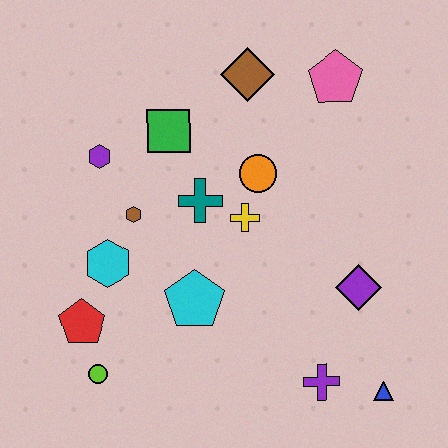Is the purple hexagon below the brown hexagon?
No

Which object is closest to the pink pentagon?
The brown diamond is closest to the pink pentagon.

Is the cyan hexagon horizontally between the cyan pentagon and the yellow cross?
No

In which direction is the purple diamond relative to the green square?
The purple diamond is to the right of the green square.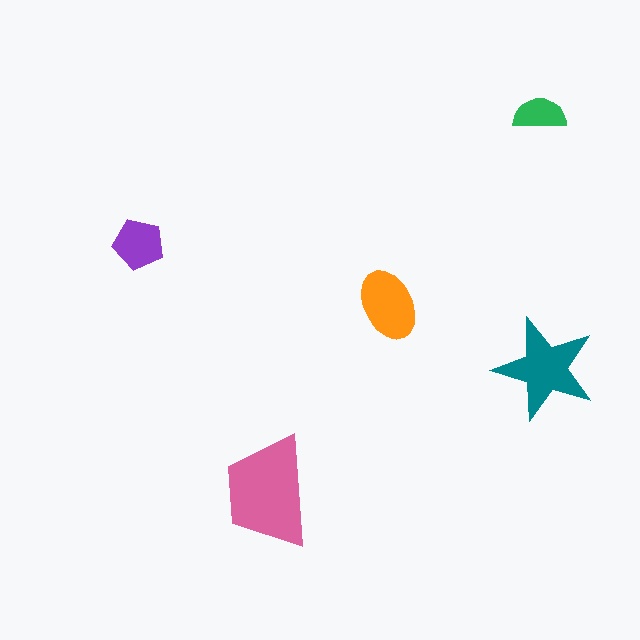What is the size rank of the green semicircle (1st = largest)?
5th.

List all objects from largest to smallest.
The pink trapezoid, the teal star, the orange ellipse, the purple pentagon, the green semicircle.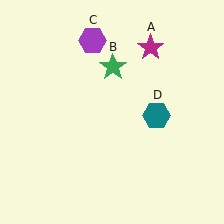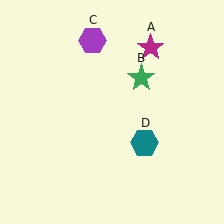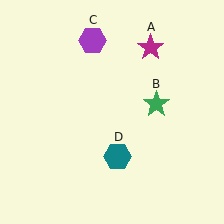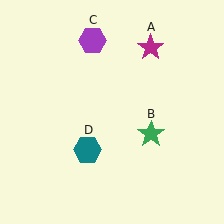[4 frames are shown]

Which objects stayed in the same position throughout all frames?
Magenta star (object A) and purple hexagon (object C) remained stationary.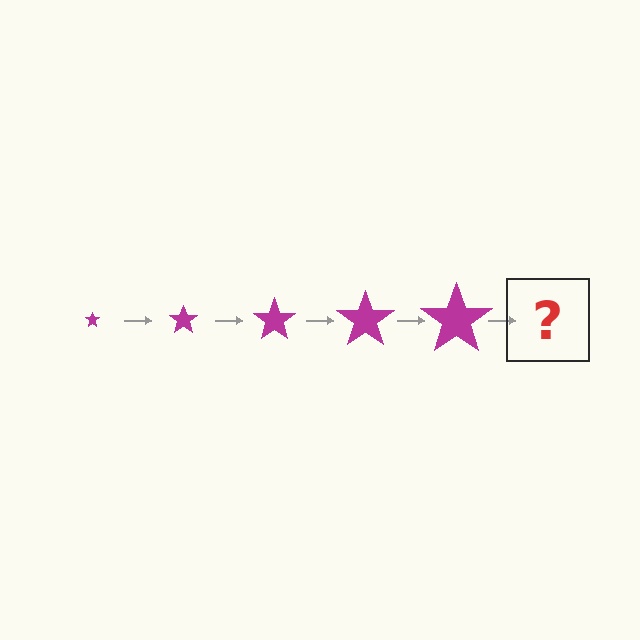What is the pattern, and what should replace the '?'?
The pattern is that the star gets progressively larger each step. The '?' should be a magenta star, larger than the previous one.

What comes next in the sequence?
The next element should be a magenta star, larger than the previous one.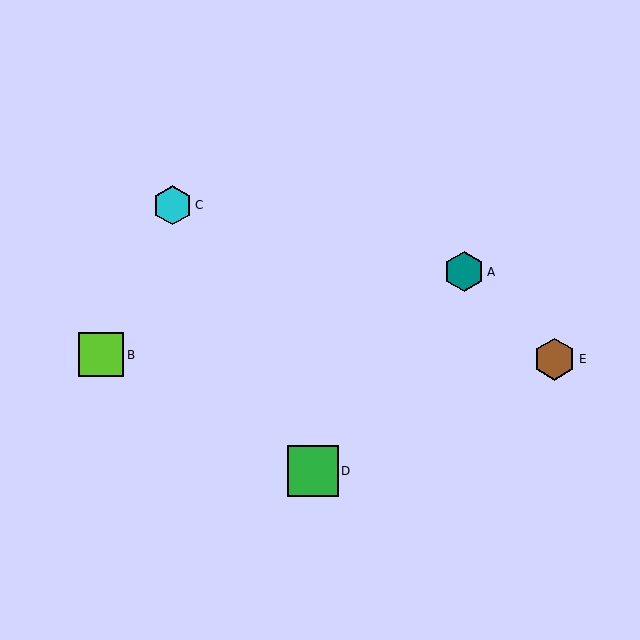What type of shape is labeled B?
Shape B is a lime square.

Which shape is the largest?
The green square (labeled D) is the largest.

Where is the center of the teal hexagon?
The center of the teal hexagon is at (464, 272).